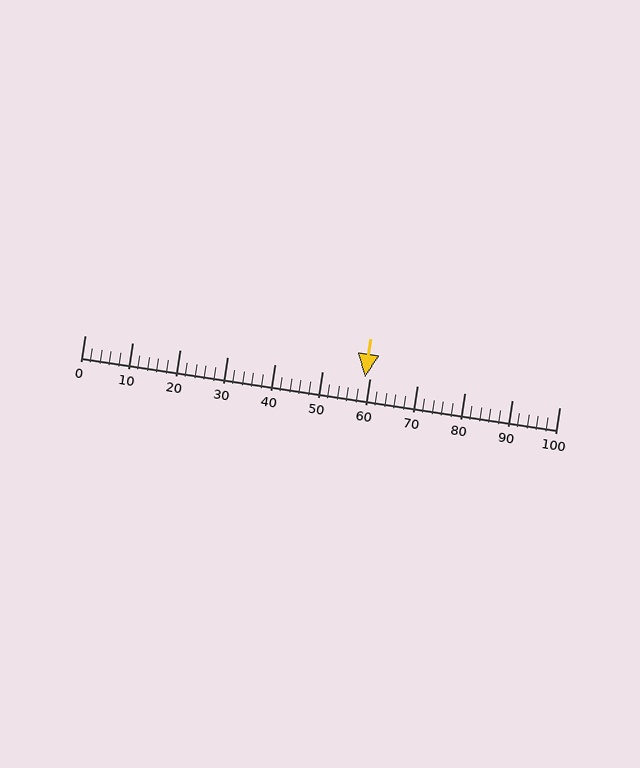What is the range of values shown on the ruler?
The ruler shows values from 0 to 100.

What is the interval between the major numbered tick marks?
The major tick marks are spaced 10 units apart.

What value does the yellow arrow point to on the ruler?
The yellow arrow points to approximately 59.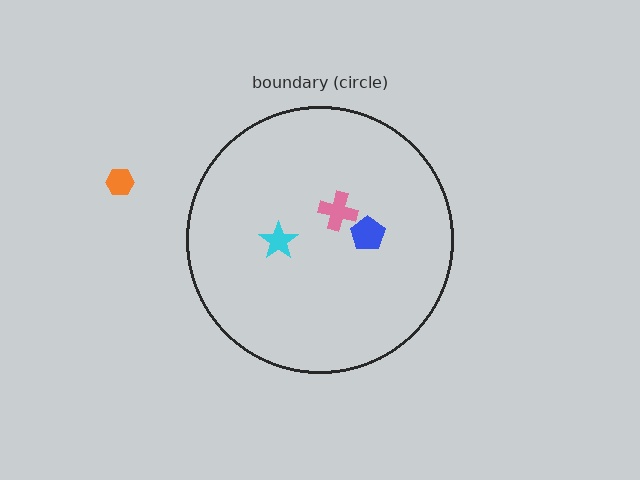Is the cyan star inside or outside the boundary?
Inside.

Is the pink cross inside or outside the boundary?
Inside.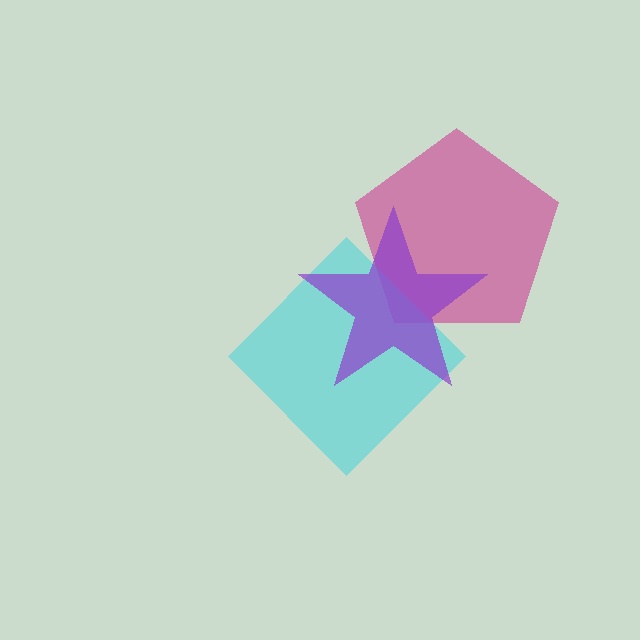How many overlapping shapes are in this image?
There are 3 overlapping shapes in the image.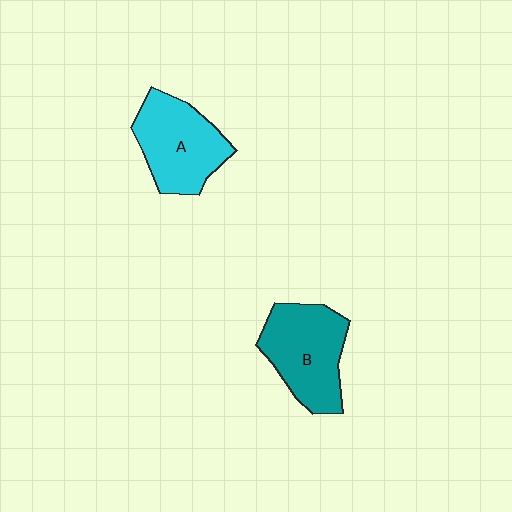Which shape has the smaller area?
Shape A (cyan).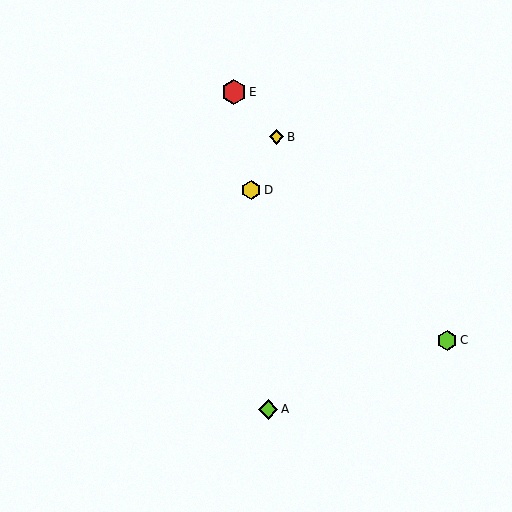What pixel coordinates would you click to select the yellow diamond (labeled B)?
Click at (276, 137) to select the yellow diamond B.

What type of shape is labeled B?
Shape B is a yellow diamond.